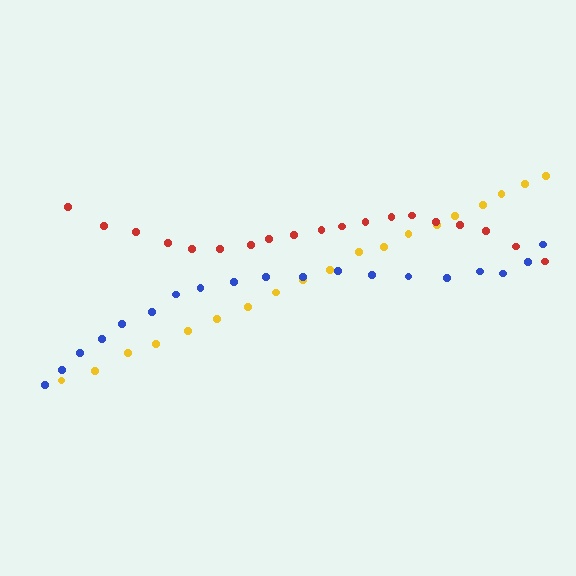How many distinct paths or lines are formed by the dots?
There are 3 distinct paths.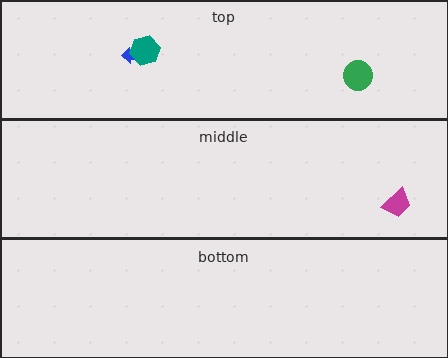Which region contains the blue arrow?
The top region.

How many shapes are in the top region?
3.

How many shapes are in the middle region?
1.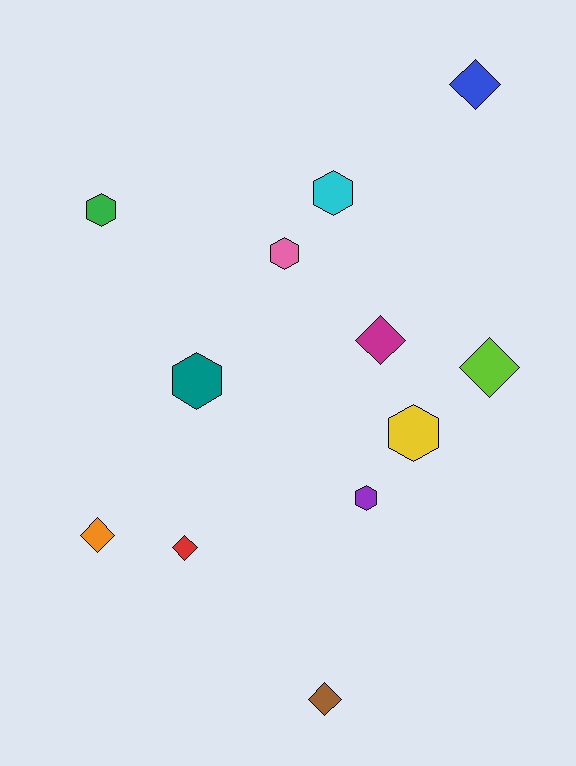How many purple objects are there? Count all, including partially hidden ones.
There is 1 purple object.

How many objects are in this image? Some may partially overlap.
There are 12 objects.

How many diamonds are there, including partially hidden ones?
There are 6 diamonds.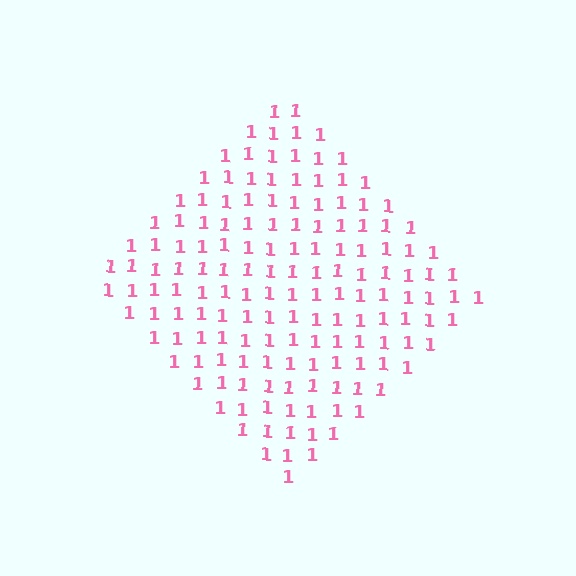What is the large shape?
The large shape is a diamond.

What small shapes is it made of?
It is made of small digit 1's.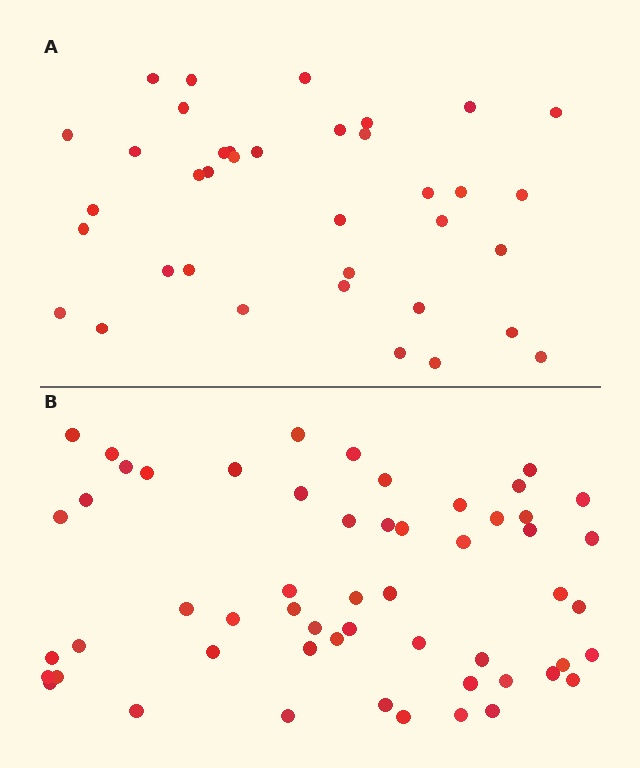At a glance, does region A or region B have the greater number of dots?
Region B (the bottom region) has more dots.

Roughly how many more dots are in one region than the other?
Region B has approximately 20 more dots than region A.